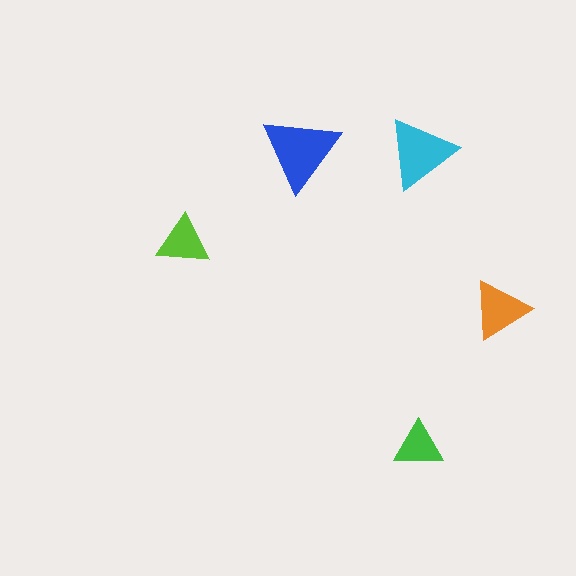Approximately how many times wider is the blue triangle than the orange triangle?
About 1.5 times wider.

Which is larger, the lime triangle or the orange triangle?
The orange one.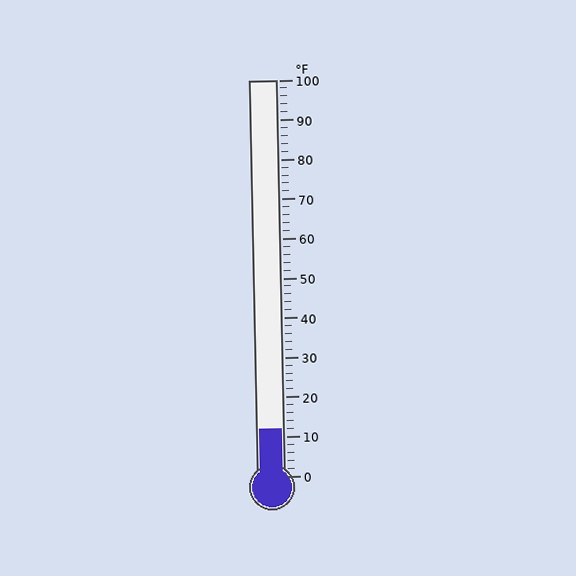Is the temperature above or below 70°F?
The temperature is below 70°F.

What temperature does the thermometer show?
The thermometer shows approximately 12°F.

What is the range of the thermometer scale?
The thermometer scale ranges from 0°F to 100°F.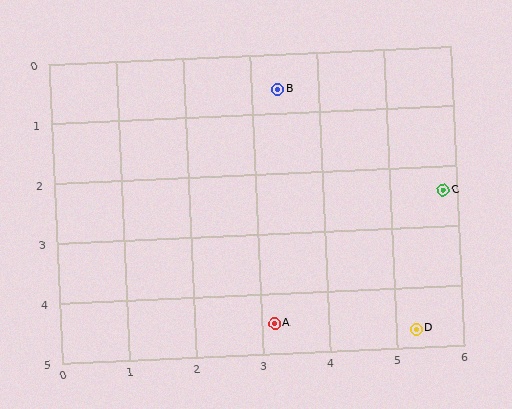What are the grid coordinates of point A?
Point A is at approximately (3.2, 4.5).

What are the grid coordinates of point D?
Point D is at approximately (5.3, 4.7).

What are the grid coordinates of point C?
Point C is at approximately (5.8, 2.4).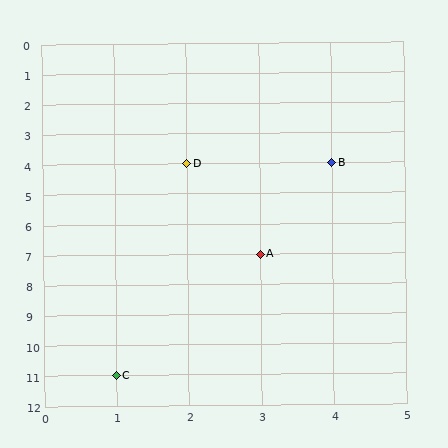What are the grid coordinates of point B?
Point B is at grid coordinates (4, 4).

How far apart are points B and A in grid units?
Points B and A are 1 column and 3 rows apart (about 3.2 grid units diagonally).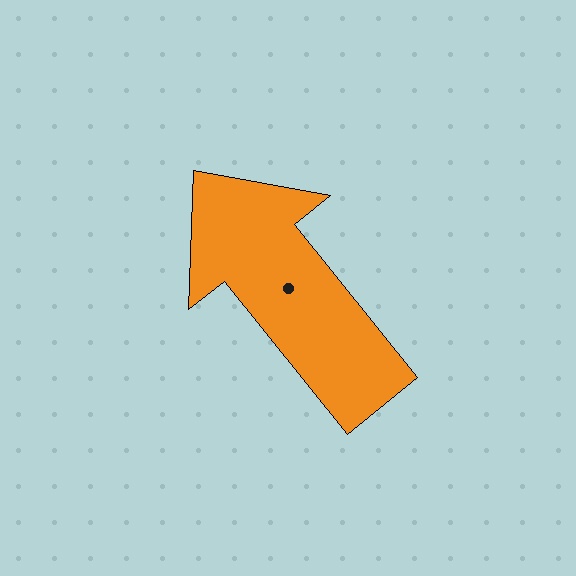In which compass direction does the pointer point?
Northwest.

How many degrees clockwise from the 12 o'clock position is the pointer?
Approximately 321 degrees.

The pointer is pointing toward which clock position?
Roughly 11 o'clock.